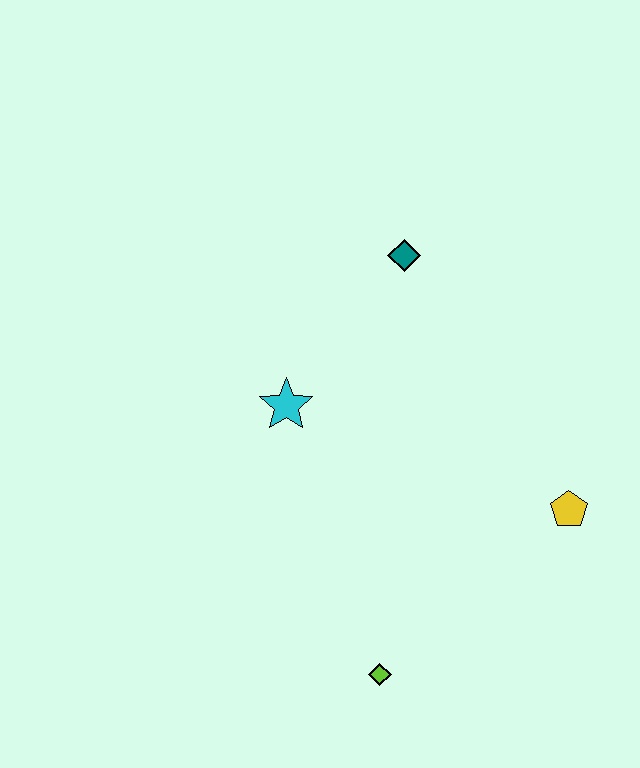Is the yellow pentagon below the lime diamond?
No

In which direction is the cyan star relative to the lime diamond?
The cyan star is above the lime diamond.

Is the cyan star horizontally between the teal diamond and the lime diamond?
No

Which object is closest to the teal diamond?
The cyan star is closest to the teal diamond.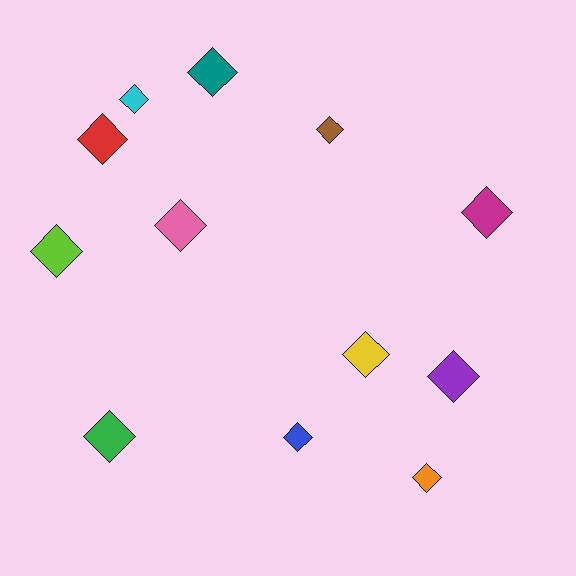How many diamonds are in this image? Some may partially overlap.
There are 12 diamonds.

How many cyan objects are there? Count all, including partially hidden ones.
There is 1 cyan object.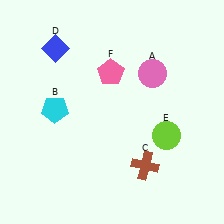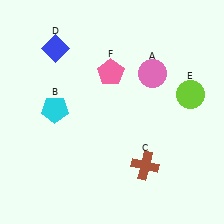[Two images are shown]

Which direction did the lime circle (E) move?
The lime circle (E) moved up.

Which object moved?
The lime circle (E) moved up.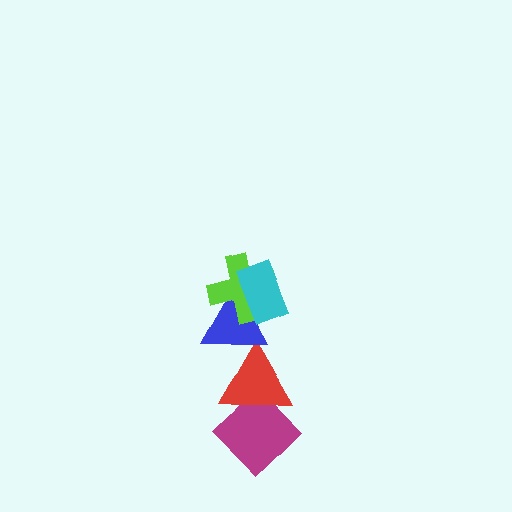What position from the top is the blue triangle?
The blue triangle is 3rd from the top.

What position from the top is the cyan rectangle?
The cyan rectangle is 1st from the top.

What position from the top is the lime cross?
The lime cross is 2nd from the top.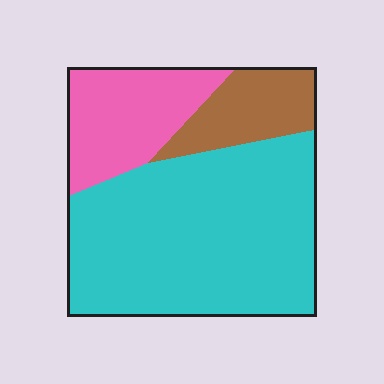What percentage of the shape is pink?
Pink covers around 20% of the shape.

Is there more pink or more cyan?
Cyan.